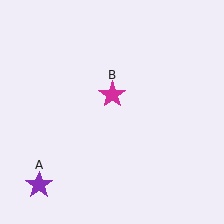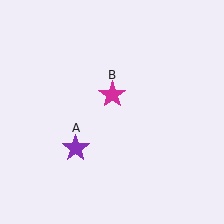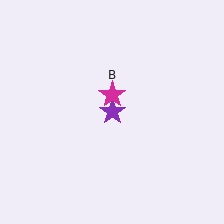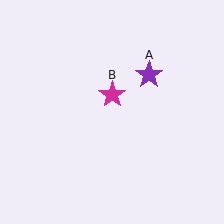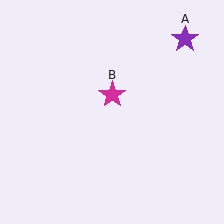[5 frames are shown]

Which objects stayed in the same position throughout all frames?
Magenta star (object B) remained stationary.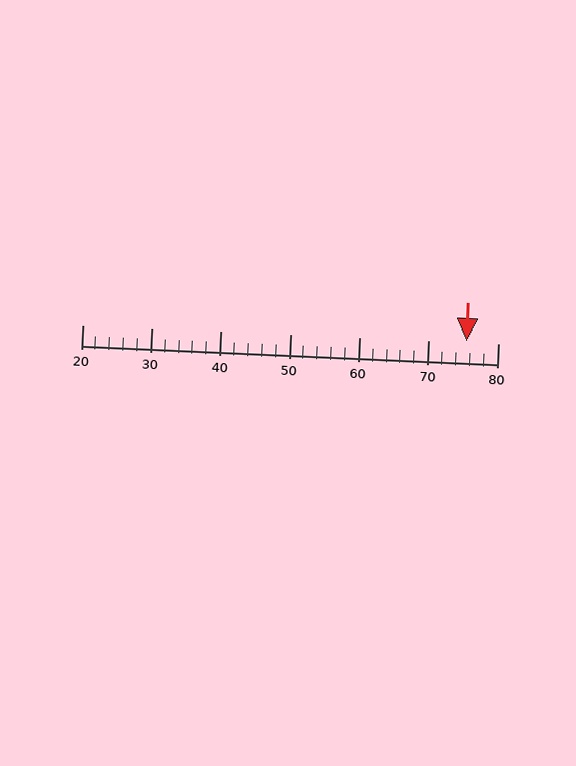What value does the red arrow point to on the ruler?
The red arrow points to approximately 75.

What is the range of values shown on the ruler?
The ruler shows values from 20 to 80.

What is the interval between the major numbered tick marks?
The major tick marks are spaced 10 units apart.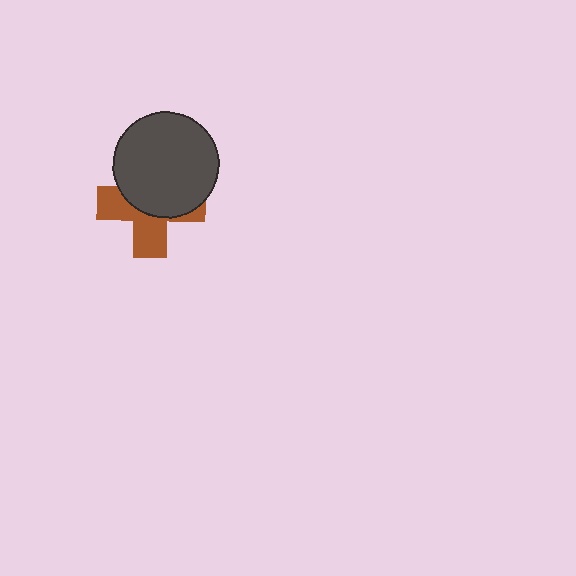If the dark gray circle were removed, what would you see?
You would see the complete brown cross.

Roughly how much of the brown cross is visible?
About half of it is visible (roughly 45%).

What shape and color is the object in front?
The object in front is a dark gray circle.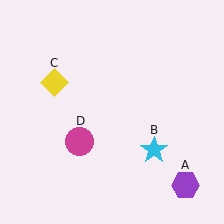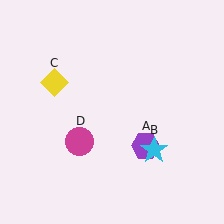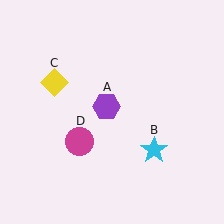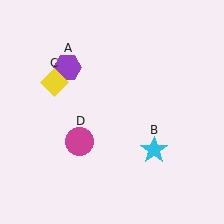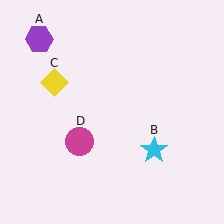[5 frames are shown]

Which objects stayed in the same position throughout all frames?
Cyan star (object B) and yellow diamond (object C) and magenta circle (object D) remained stationary.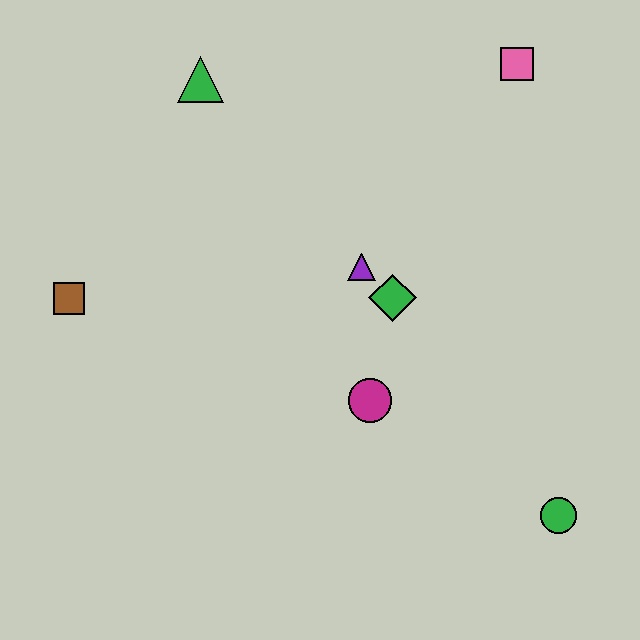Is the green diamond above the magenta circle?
Yes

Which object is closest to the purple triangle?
The green diamond is closest to the purple triangle.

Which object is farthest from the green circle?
The green triangle is farthest from the green circle.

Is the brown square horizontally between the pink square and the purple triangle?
No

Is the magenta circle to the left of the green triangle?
No